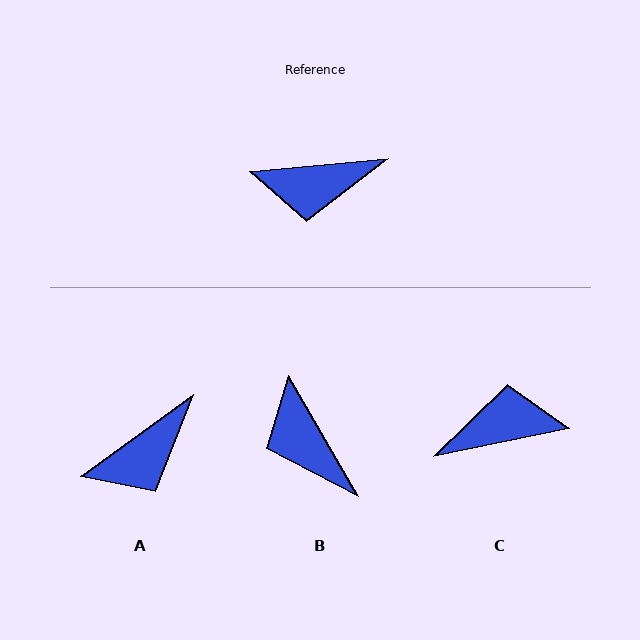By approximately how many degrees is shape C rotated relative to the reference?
Approximately 173 degrees clockwise.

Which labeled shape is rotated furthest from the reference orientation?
C, about 173 degrees away.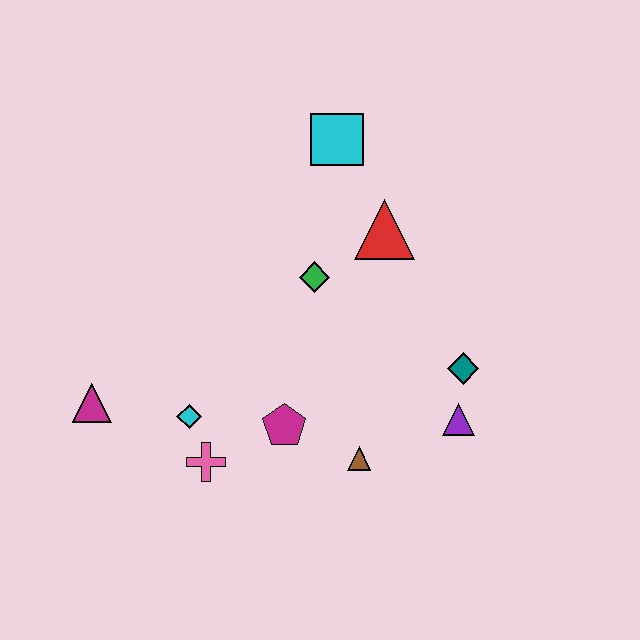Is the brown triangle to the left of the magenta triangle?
No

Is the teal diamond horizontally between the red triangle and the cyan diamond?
No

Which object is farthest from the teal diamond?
The magenta triangle is farthest from the teal diamond.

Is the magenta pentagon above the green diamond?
No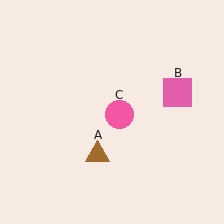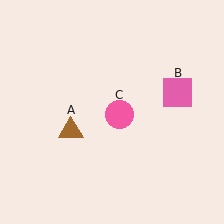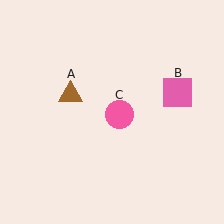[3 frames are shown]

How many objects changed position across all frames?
1 object changed position: brown triangle (object A).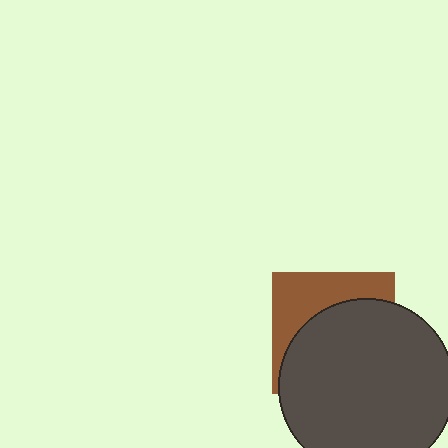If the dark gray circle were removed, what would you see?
You would see the complete brown square.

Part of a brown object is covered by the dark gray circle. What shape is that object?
It is a square.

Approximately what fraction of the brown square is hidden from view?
Roughly 63% of the brown square is hidden behind the dark gray circle.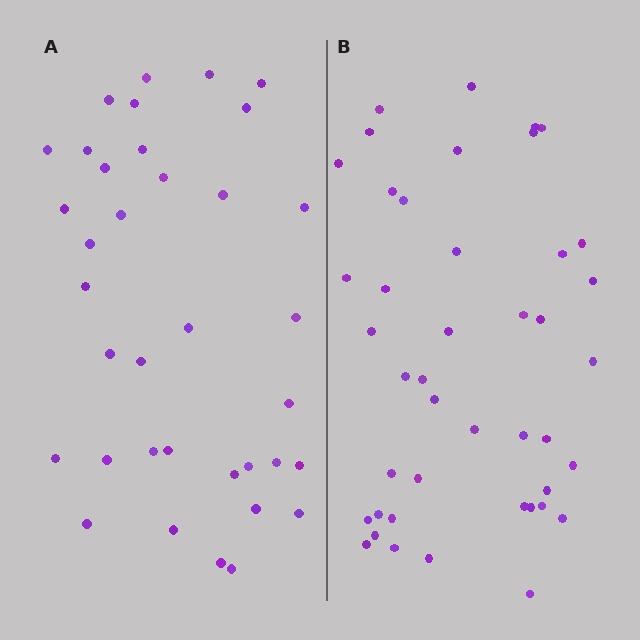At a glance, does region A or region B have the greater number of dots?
Region B (the right region) has more dots.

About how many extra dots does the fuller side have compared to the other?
Region B has roughly 8 or so more dots than region A.